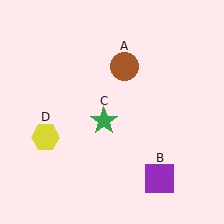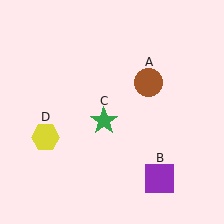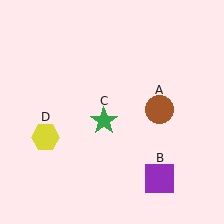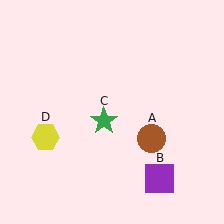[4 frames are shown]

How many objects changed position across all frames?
1 object changed position: brown circle (object A).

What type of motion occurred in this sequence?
The brown circle (object A) rotated clockwise around the center of the scene.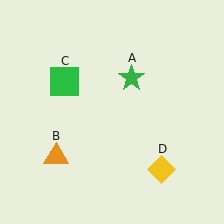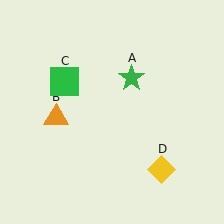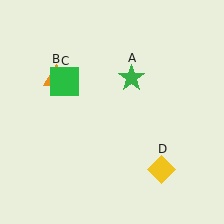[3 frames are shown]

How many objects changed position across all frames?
1 object changed position: orange triangle (object B).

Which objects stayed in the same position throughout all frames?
Green star (object A) and green square (object C) and yellow diamond (object D) remained stationary.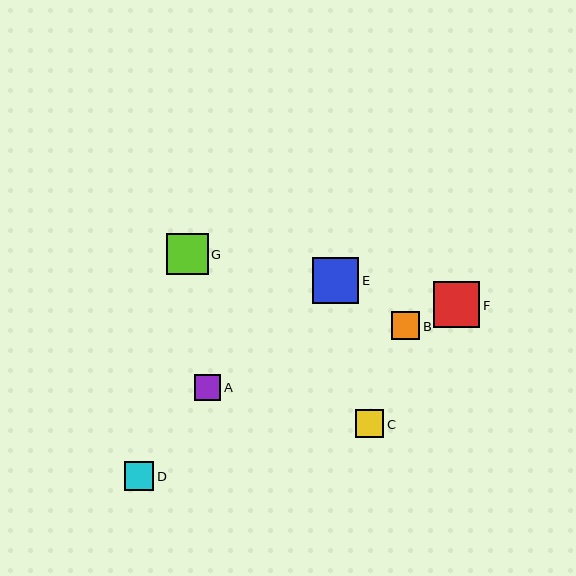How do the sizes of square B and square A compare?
Square B and square A are approximately the same size.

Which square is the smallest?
Square A is the smallest with a size of approximately 26 pixels.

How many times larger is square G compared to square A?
Square G is approximately 1.6 times the size of square A.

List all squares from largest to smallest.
From largest to smallest: F, E, G, D, B, C, A.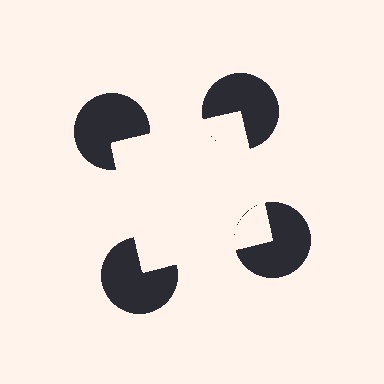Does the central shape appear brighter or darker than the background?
It typically appears slightly brighter than the background, even though no actual brightness change is drawn.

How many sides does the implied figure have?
4 sides.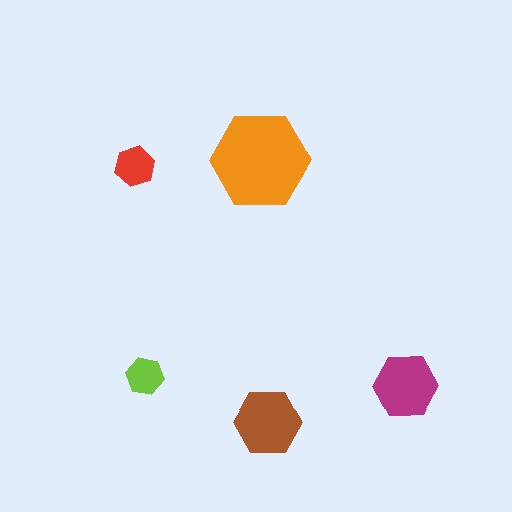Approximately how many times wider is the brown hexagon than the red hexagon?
About 1.5 times wider.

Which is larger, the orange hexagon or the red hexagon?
The orange one.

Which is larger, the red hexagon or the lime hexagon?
The red one.